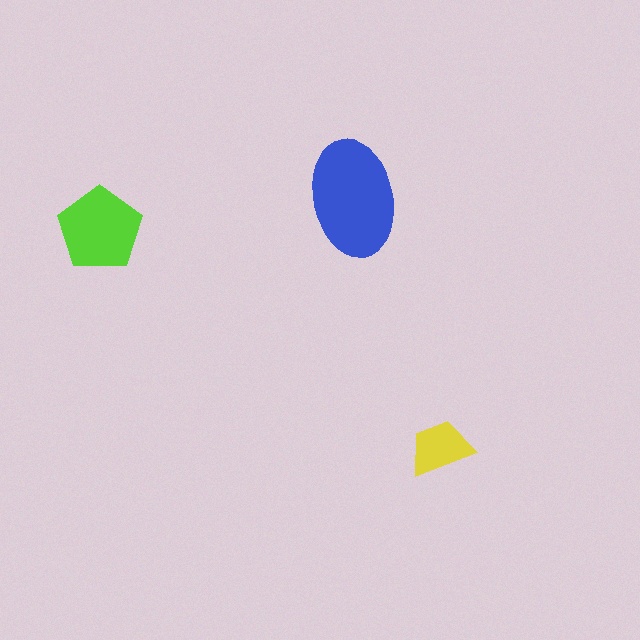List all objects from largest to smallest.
The blue ellipse, the lime pentagon, the yellow trapezoid.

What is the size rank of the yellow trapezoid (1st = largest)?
3rd.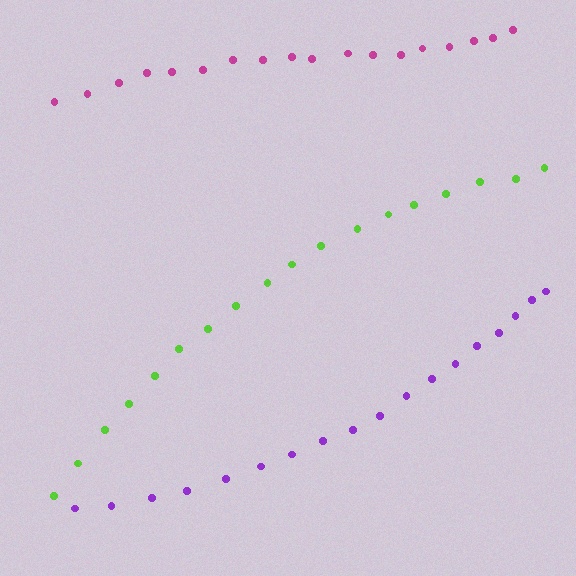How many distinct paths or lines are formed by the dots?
There are 3 distinct paths.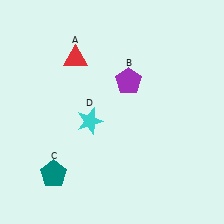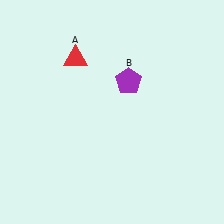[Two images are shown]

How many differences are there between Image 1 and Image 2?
There are 2 differences between the two images.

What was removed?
The cyan star (D), the teal pentagon (C) were removed in Image 2.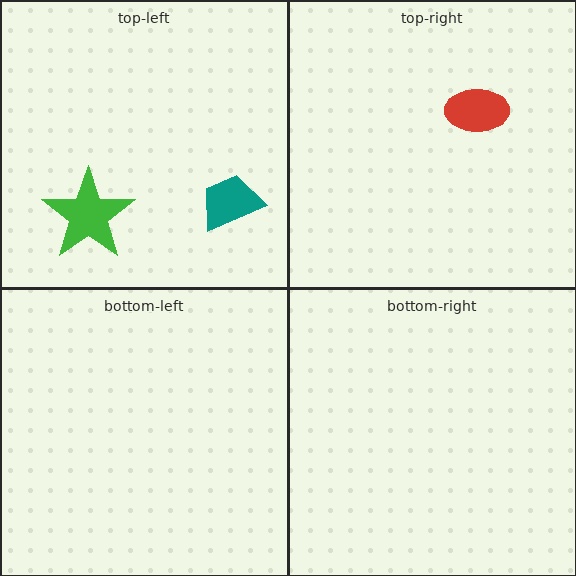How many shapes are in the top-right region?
1.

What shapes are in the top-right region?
The red ellipse.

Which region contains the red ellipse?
The top-right region.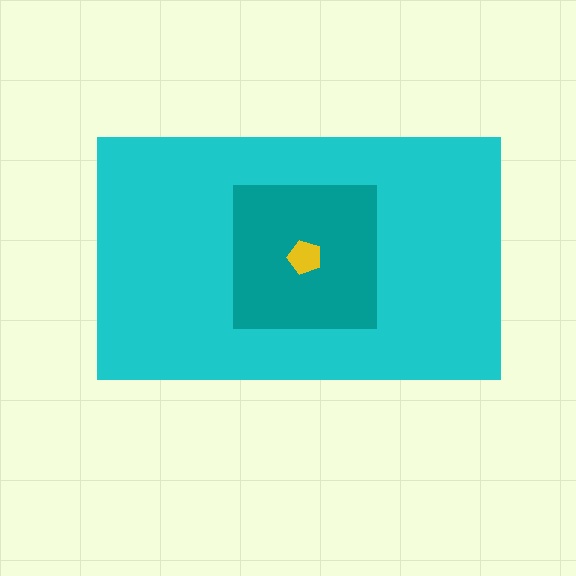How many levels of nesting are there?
3.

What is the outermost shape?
The cyan rectangle.